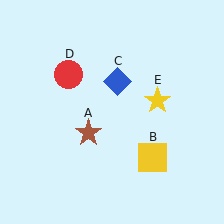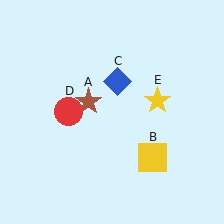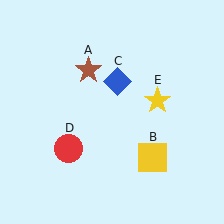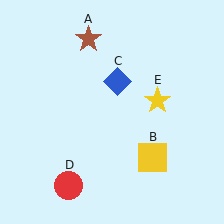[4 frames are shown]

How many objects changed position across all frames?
2 objects changed position: brown star (object A), red circle (object D).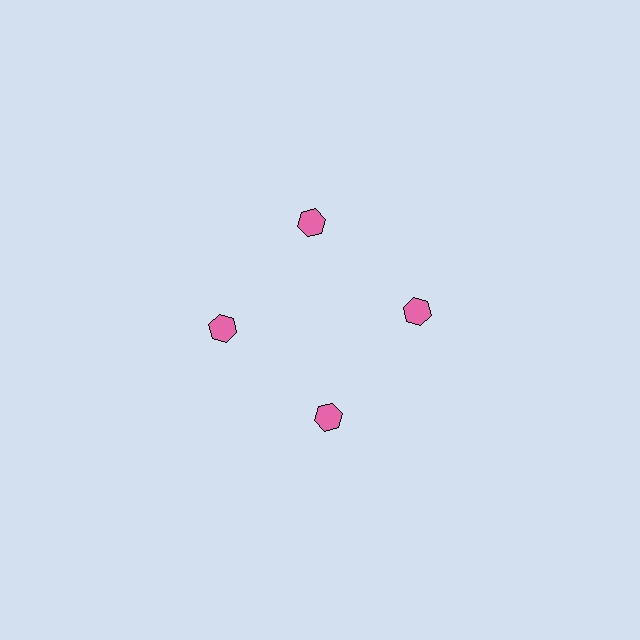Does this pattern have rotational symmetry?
Yes, this pattern has 4-fold rotational symmetry. It looks the same after rotating 90 degrees around the center.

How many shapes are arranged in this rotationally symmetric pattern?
There are 4 shapes, arranged in 4 groups of 1.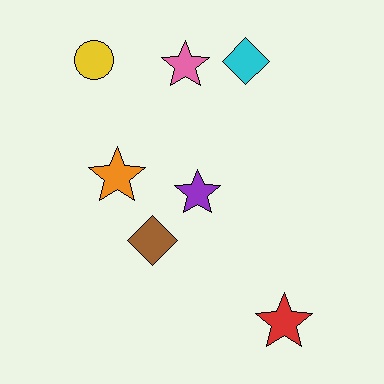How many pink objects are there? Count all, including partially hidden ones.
There is 1 pink object.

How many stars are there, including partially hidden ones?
There are 4 stars.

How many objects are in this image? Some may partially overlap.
There are 7 objects.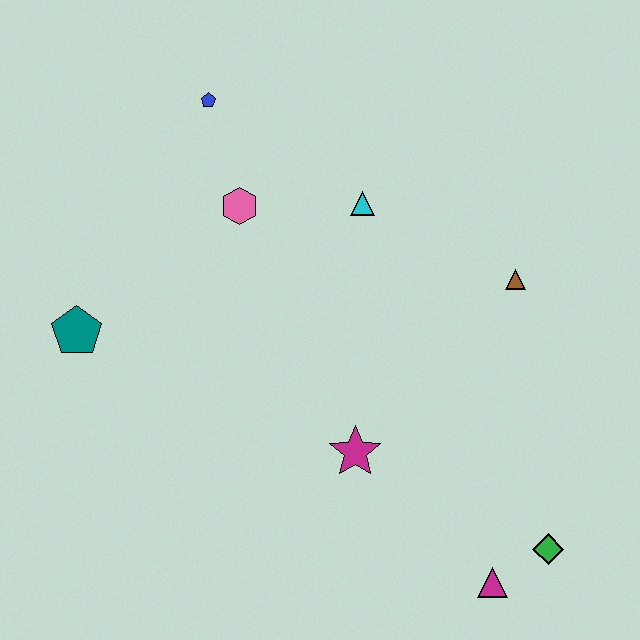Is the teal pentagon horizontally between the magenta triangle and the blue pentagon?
No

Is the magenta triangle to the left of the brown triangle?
Yes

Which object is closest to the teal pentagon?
The pink hexagon is closest to the teal pentagon.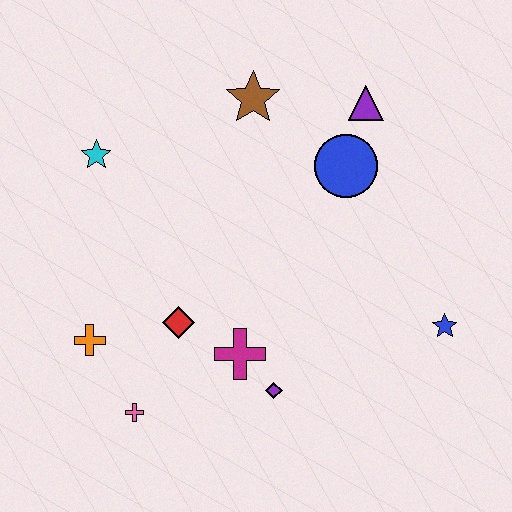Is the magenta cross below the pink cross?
No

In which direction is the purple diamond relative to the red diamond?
The purple diamond is to the right of the red diamond.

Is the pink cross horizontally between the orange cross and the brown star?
Yes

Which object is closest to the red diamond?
The magenta cross is closest to the red diamond.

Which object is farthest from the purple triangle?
The pink cross is farthest from the purple triangle.